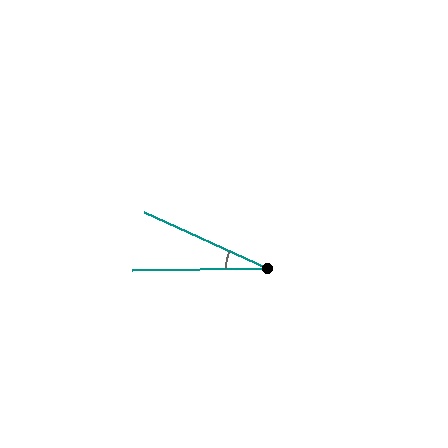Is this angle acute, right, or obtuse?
It is acute.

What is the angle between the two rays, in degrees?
Approximately 25 degrees.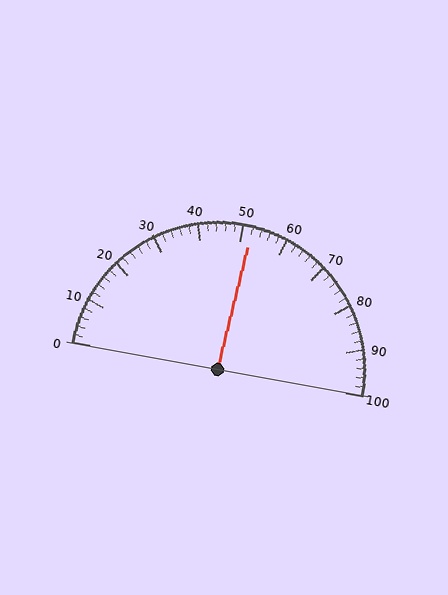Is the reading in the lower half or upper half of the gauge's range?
The reading is in the upper half of the range (0 to 100).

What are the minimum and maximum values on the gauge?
The gauge ranges from 0 to 100.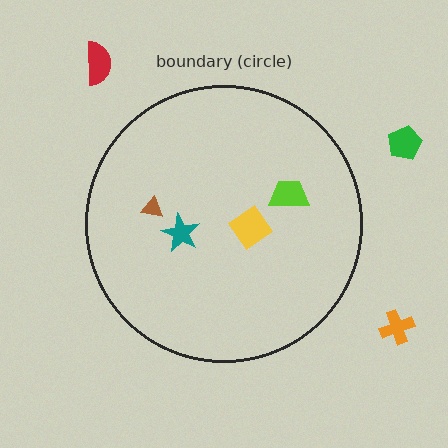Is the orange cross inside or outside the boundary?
Outside.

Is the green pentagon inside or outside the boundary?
Outside.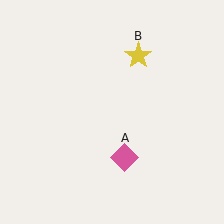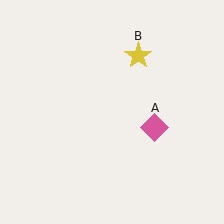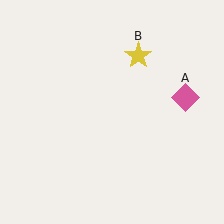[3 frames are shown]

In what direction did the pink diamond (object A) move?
The pink diamond (object A) moved up and to the right.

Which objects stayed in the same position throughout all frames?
Yellow star (object B) remained stationary.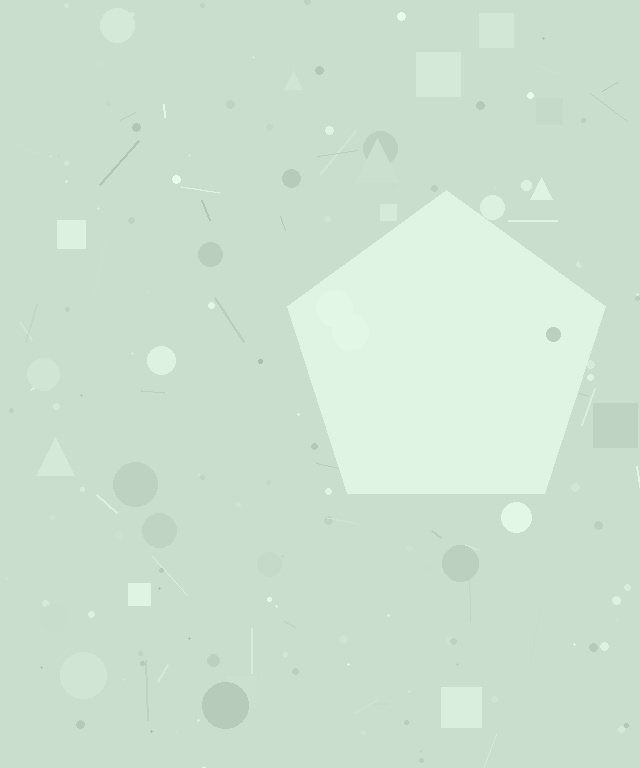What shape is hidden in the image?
A pentagon is hidden in the image.